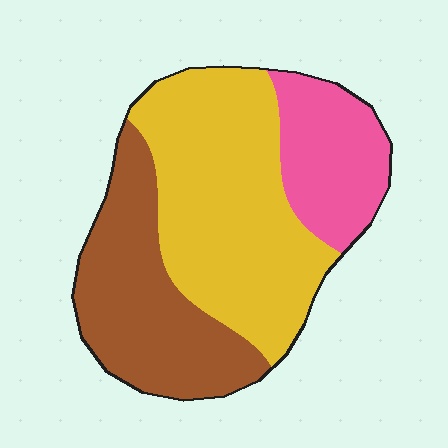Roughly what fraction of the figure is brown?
Brown takes up about one third (1/3) of the figure.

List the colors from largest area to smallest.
From largest to smallest: yellow, brown, pink.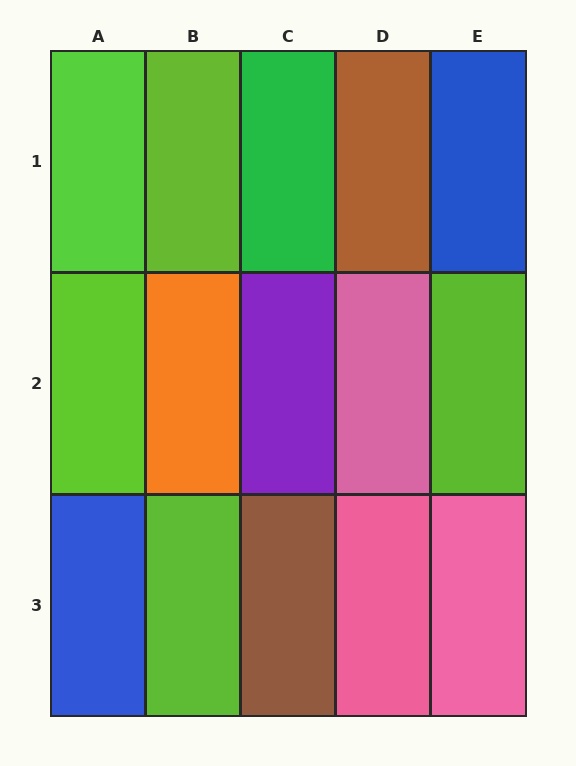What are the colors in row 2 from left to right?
Lime, orange, purple, pink, lime.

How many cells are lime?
5 cells are lime.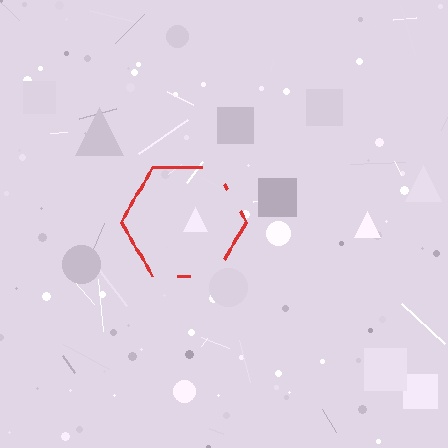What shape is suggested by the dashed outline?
The dashed outline suggests a hexagon.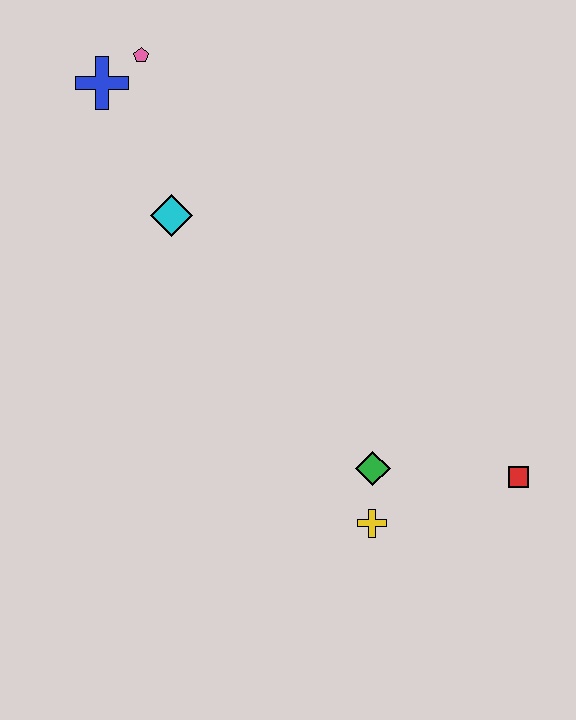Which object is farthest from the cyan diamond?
The red square is farthest from the cyan diamond.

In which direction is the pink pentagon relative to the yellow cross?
The pink pentagon is above the yellow cross.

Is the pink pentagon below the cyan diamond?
No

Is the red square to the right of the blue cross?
Yes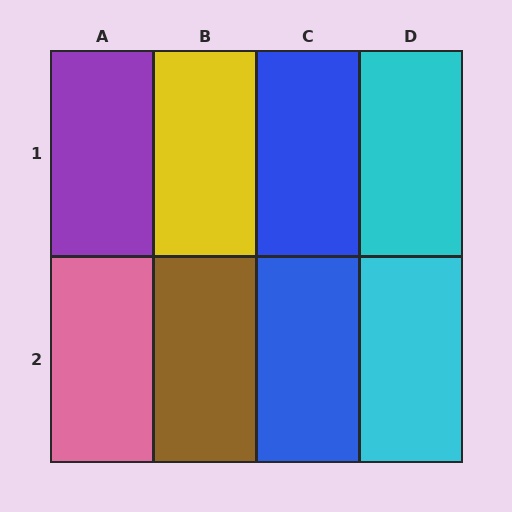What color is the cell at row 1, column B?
Yellow.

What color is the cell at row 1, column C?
Blue.